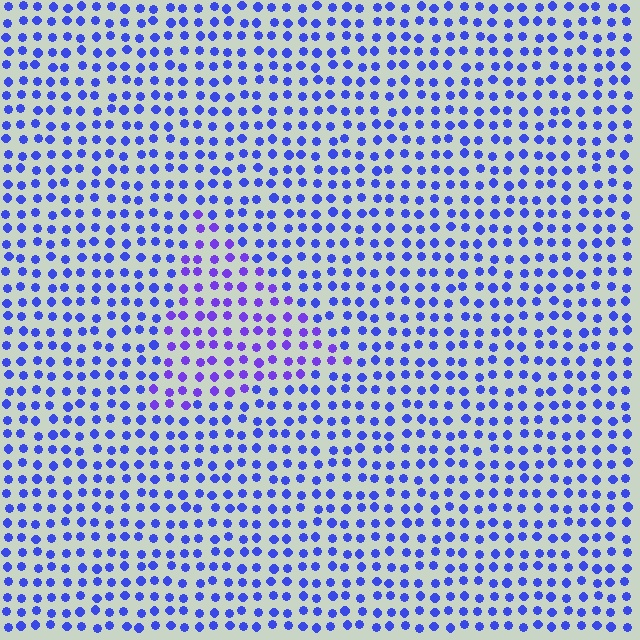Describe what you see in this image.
The image is filled with small blue elements in a uniform arrangement. A triangle-shaped region is visible where the elements are tinted to a slightly different hue, forming a subtle color boundary.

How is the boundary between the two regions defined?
The boundary is defined purely by a slight shift in hue (about 27 degrees). Spacing, size, and orientation are identical on both sides.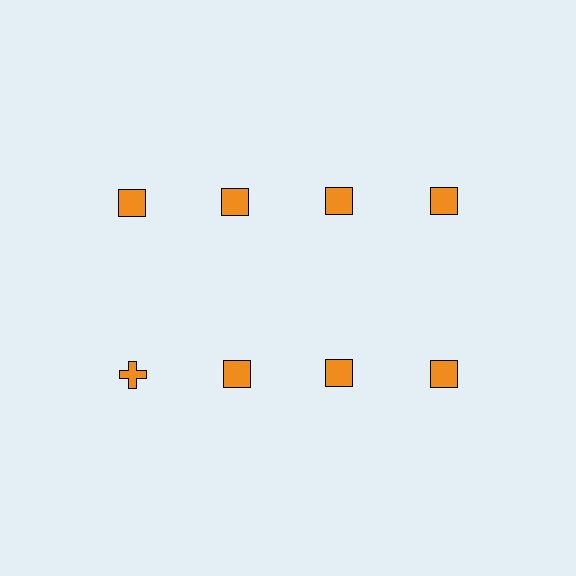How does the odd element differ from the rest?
It has a different shape: cross instead of square.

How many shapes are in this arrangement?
There are 8 shapes arranged in a grid pattern.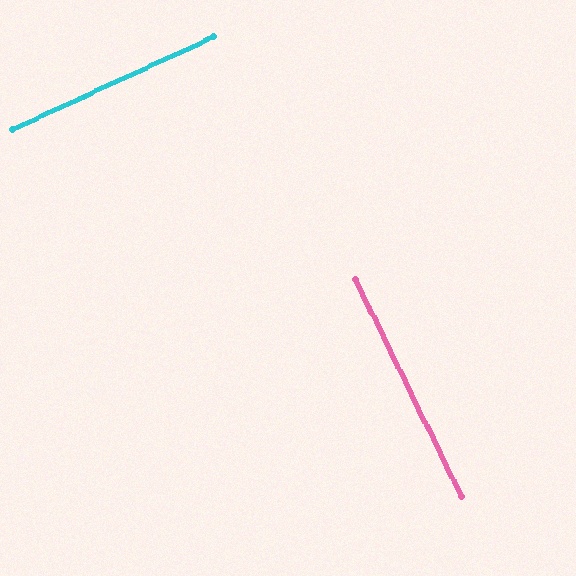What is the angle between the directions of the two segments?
Approximately 88 degrees.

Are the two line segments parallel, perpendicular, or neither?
Perpendicular — they meet at approximately 88°.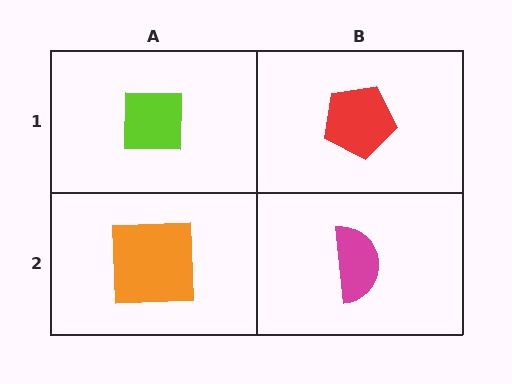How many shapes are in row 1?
2 shapes.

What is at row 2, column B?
A magenta semicircle.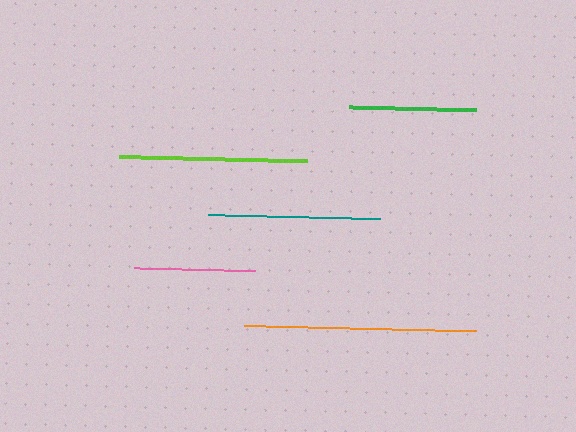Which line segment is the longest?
The orange line is the longest at approximately 232 pixels.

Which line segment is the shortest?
The pink line is the shortest at approximately 121 pixels.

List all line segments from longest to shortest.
From longest to shortest: orange, lime, teal, green, pink.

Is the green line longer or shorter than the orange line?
The orange line is longer than the green line.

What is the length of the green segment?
The green segment is approximately 127 pixels long.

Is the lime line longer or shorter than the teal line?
The lime line is longer than the teal line.